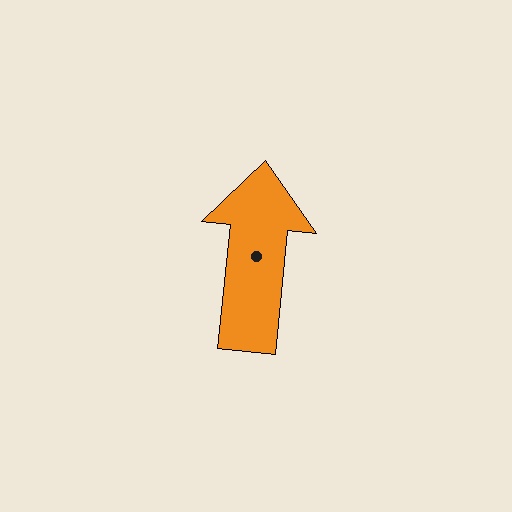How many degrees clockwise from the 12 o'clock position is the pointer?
Approximately 6 degrees.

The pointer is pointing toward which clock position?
Roughly 12 o'clock.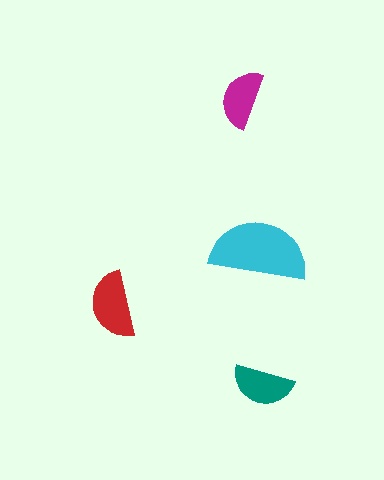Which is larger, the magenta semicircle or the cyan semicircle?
The cyan one.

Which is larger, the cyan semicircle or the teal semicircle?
The cyan one.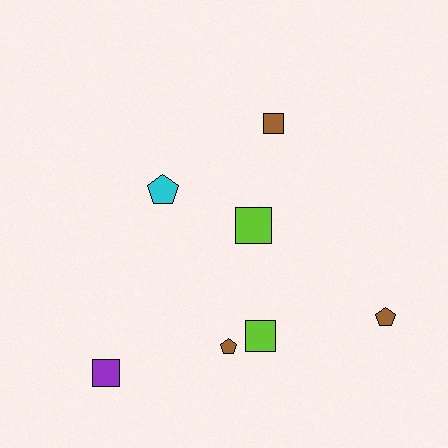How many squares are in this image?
There are 4 squares.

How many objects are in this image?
There are 7 objects.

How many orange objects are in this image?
There are no orange objects.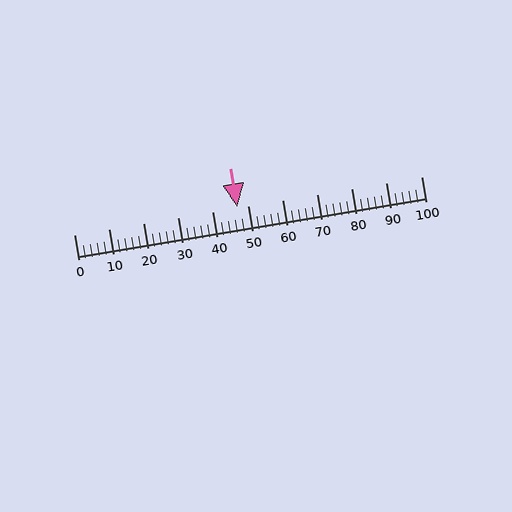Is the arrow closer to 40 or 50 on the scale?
The arrow is closer to 50.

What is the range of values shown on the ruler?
The ruler shows values from 0 to 100.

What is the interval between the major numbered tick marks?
The major tick marks are spaced 10 units apart.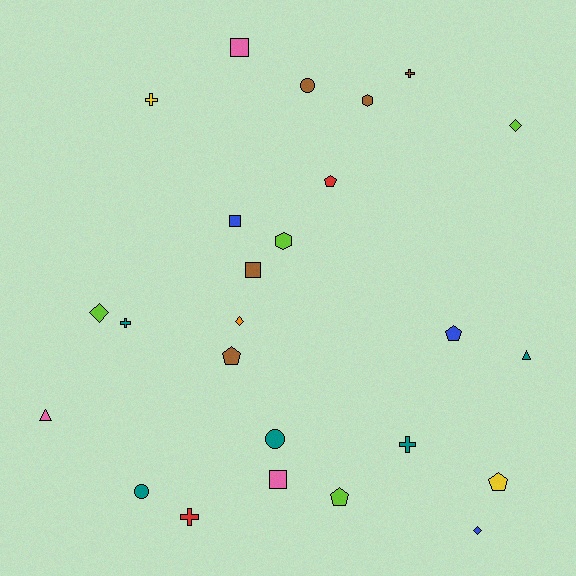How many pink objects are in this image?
There are 3 pink objects.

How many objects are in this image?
There are 25 objects.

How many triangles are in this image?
There are 2 triangles.